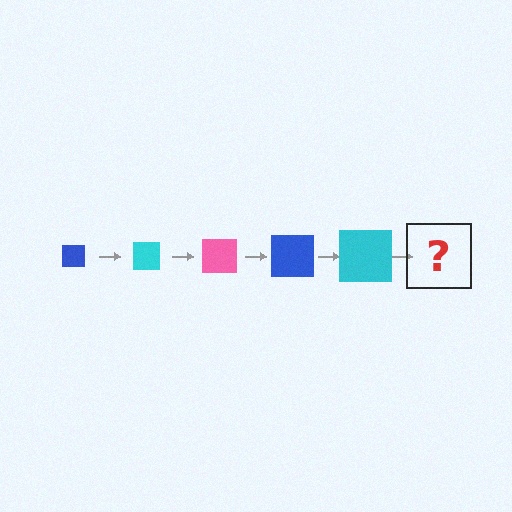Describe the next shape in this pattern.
It should be a pink square, larger than the previous one.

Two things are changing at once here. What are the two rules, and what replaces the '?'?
The two rules are that the square grows larger each step and the color cycles through blue, cyan, and pink. The '?' should be a pink square, larger than the previous one.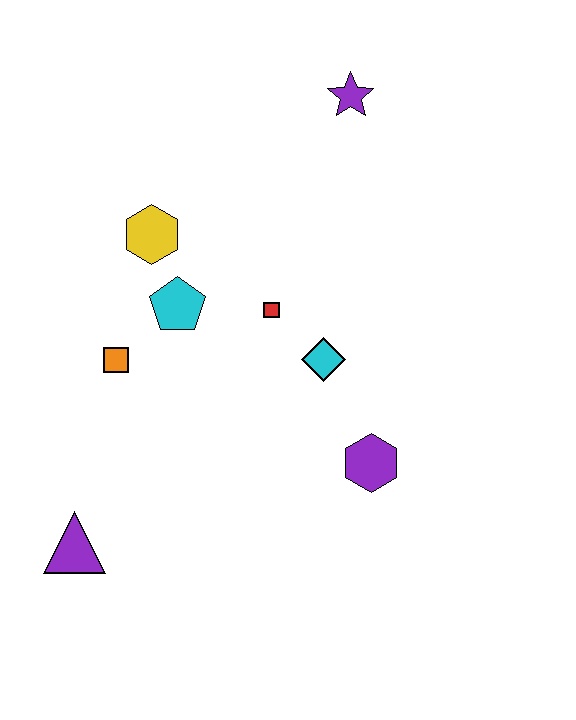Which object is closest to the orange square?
The cyan pentagon is closest to the orange square.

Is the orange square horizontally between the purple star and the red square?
No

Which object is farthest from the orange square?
The purple star is farthest from the orange square.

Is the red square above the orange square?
Yes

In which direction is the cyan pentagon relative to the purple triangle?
The cyan pentagon is above the purple triangle.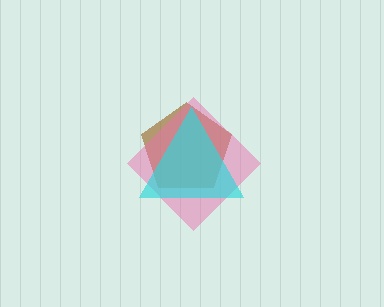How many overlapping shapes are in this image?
There are 3 overlapping shapes in the image.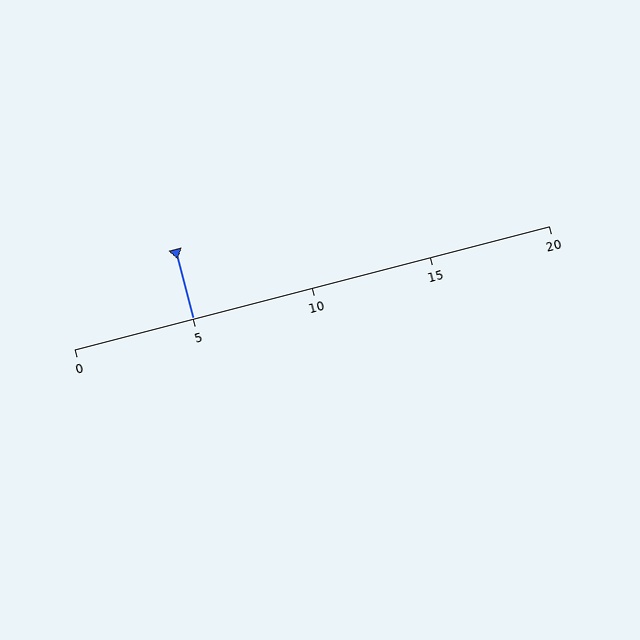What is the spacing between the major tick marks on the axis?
The major ticks are spaced 5 apart.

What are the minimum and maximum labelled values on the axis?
The axis runs from 0 to 20.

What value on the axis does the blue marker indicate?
The marker indicates approximately 5.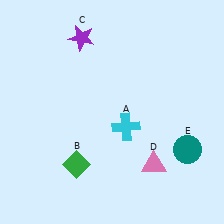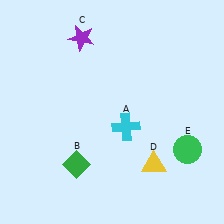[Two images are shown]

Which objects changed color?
D changed from pink to yellow. E changed from teal to green.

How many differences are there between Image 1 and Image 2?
There are 2 differences between the two images.